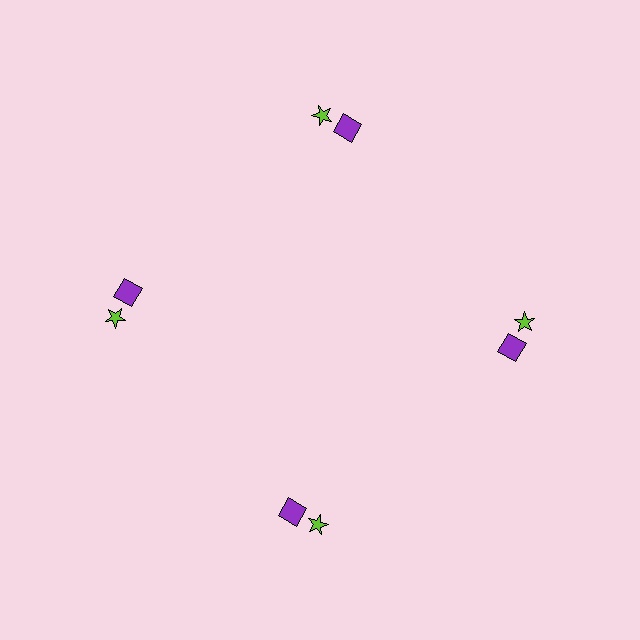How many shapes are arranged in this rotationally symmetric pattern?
There are 8 shapes, arranged in 4 groups of 2.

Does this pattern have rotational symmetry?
Yes, this pattern has 4-fold rotational symmetry. It looks the same after rotating 90 degrees around the center.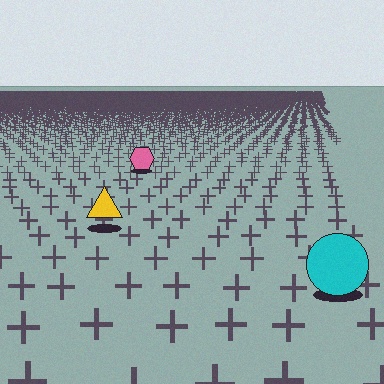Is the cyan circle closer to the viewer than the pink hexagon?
Yes. The cyan circle is closer — you can tell from the texture gradient: the ground texture is coarser near it.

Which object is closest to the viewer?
The cyan circle is closest. The texture marks near it are larger and more spread out.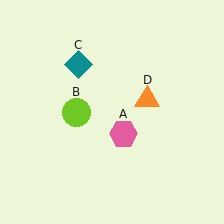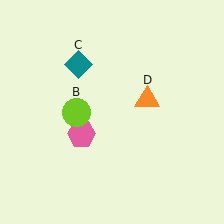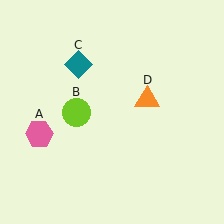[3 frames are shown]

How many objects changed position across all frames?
1 object changed position: pink hexagon (object A).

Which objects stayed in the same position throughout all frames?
Lime circle (object B) and teal diamond (object C) and orange triangle (object D) remained stationary.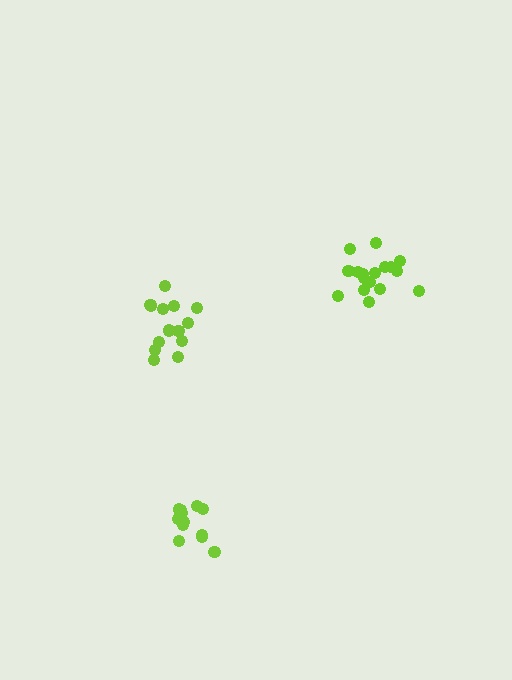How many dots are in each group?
Group 1: 14 dots, Group 2: 13 dots, Group 3: 17 dots (44 total).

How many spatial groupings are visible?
There are 3 spatial groupings.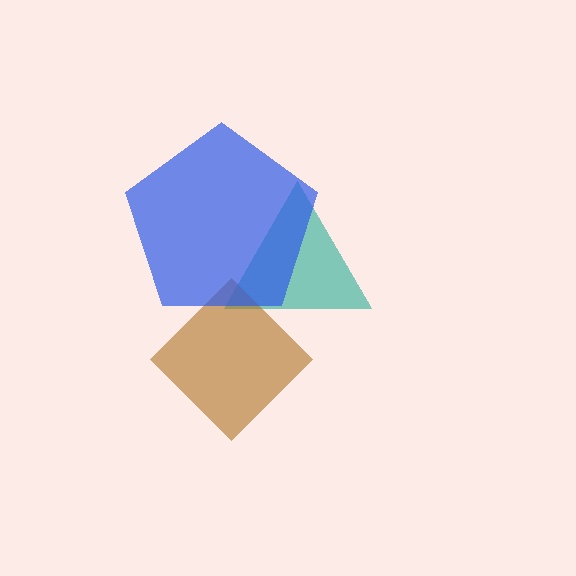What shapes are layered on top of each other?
The layered shapes are: a teal triangle, a brown diamond, a blue pentagon.